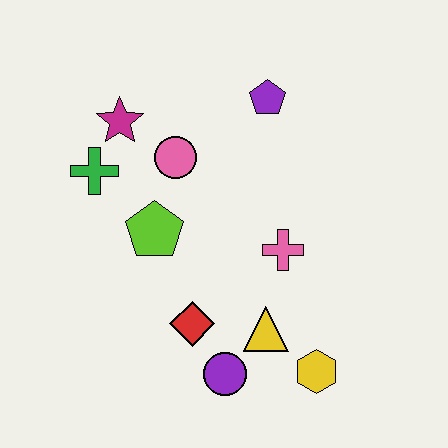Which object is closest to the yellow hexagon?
The yellow triangle is closest to the yellow hexagon.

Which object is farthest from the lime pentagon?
The yellow hexagon is farthest from the lime pentagon.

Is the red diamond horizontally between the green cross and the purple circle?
Yes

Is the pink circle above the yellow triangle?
Yes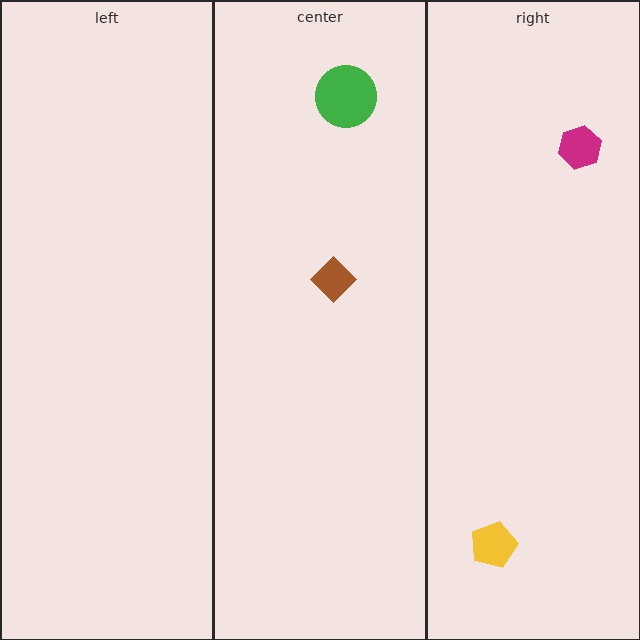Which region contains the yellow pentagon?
The right region.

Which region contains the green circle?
The center region.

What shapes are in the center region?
The green circle, the brown diamond.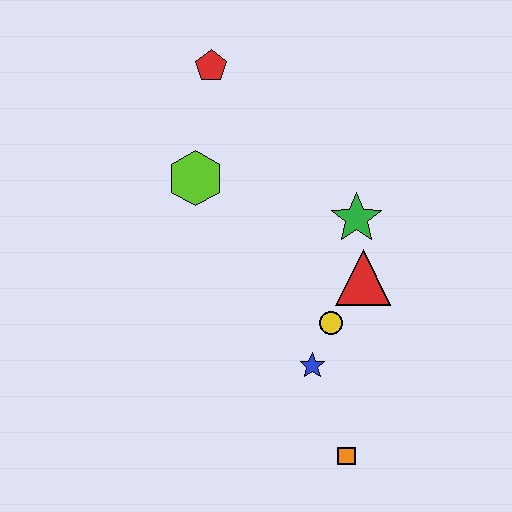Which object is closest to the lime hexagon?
The red pentagon is closest to the lime hexagon.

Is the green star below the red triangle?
No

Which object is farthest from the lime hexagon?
The orange square is farthest from the lime hexagon.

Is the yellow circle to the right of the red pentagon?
Yes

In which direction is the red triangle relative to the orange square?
The red triangle is above the orange square.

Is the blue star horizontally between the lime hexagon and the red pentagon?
No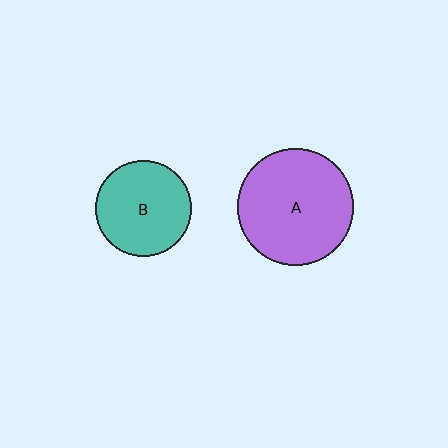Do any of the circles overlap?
No, none of the circles overlap.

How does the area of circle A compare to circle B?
Approximately 1.5 times.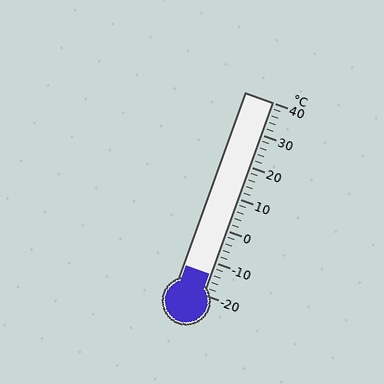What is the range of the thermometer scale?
The thermometer scale ranges from -20°C to 40°C.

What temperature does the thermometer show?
The thermometer shows approximately -14°C.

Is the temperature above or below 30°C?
The temperature is below 30°C.